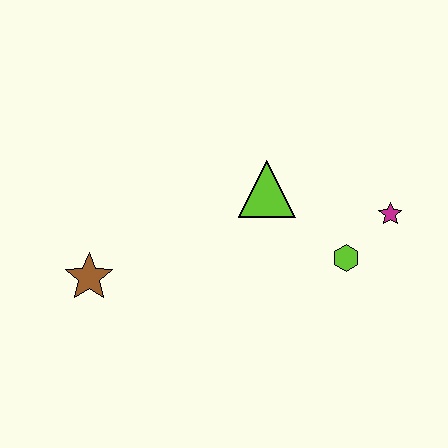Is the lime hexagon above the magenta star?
No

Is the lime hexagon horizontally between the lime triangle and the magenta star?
Yes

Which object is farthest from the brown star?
The magenta star is farthest from the brown star.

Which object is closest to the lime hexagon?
The magenta star is closest to the lime hexagon.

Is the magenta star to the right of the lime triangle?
Yes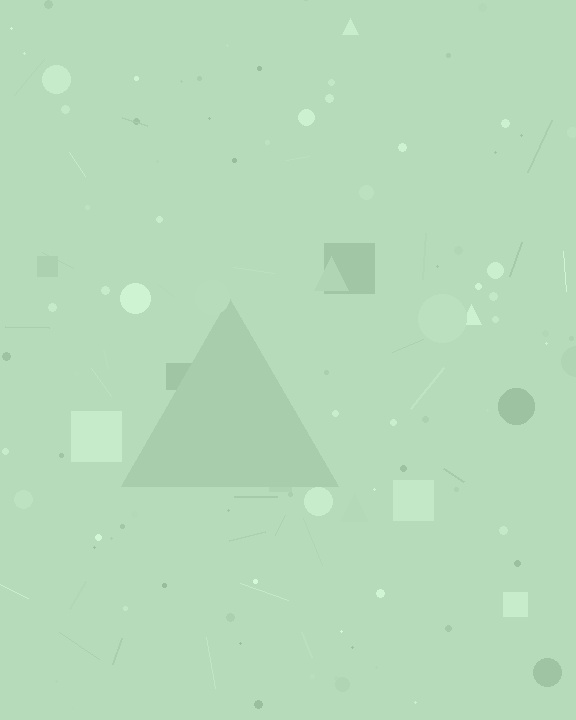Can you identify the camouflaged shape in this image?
The camouflaged shape is a triangle.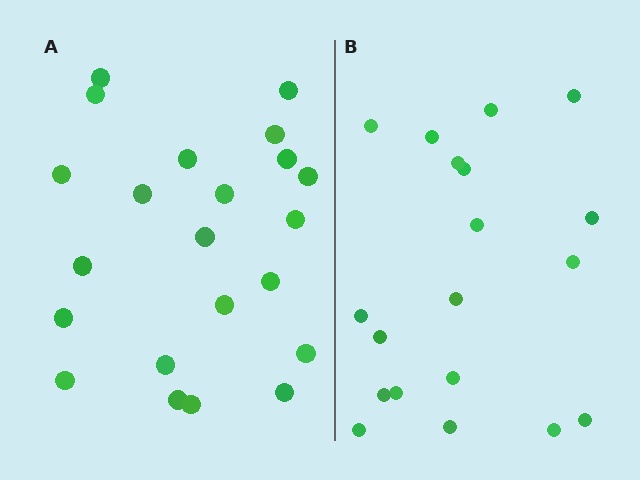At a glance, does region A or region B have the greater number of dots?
Region A (the left region) has more dots.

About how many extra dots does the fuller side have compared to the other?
Region A has just a few more — roughly 2 or 3 more dots than region B.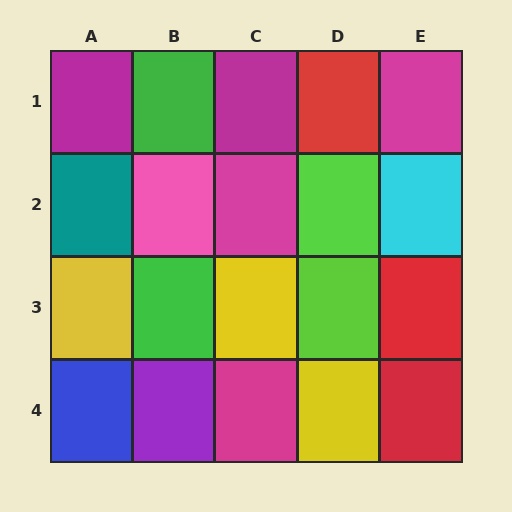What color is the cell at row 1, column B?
Green.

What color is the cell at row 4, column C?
Magenta.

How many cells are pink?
1 cell is pink.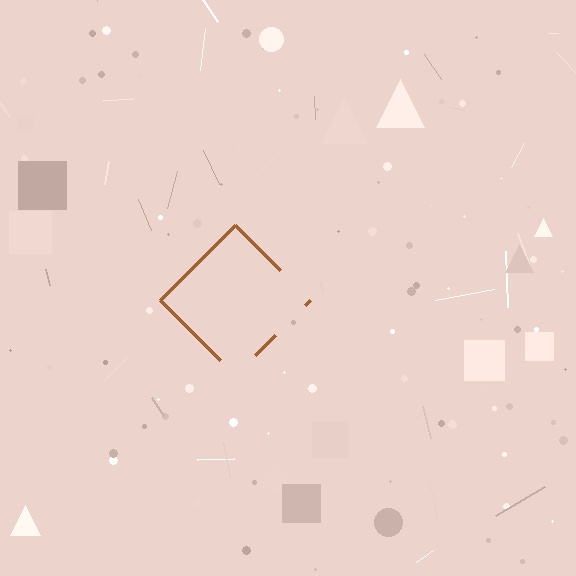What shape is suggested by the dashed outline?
The dashed outline suggests a diamond.